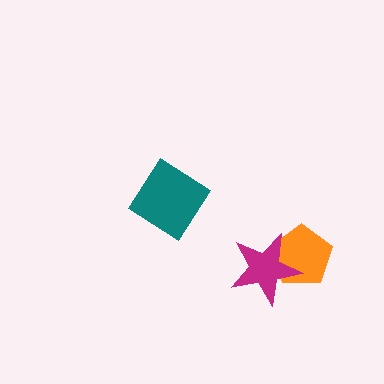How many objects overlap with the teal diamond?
0 objects overlap with the teal diamond.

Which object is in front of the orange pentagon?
The magenta star is in front of the orange pentagon.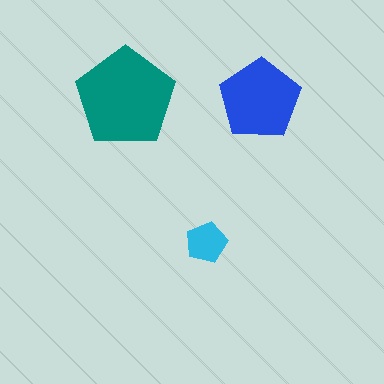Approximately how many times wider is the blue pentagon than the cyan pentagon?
About 2 times wider.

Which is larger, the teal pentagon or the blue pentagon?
The teal one.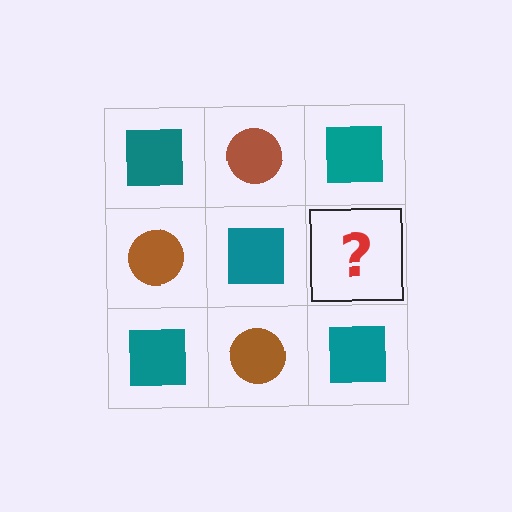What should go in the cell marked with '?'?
The missing cell should contain a brown circle.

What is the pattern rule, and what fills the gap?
The rule is that it alternates teal square and brown circle in a checkerboard pattern. The gap should be filled with a brown circle.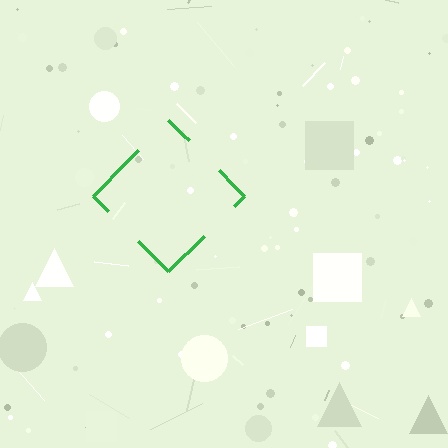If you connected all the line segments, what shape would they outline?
They would outline a diamond.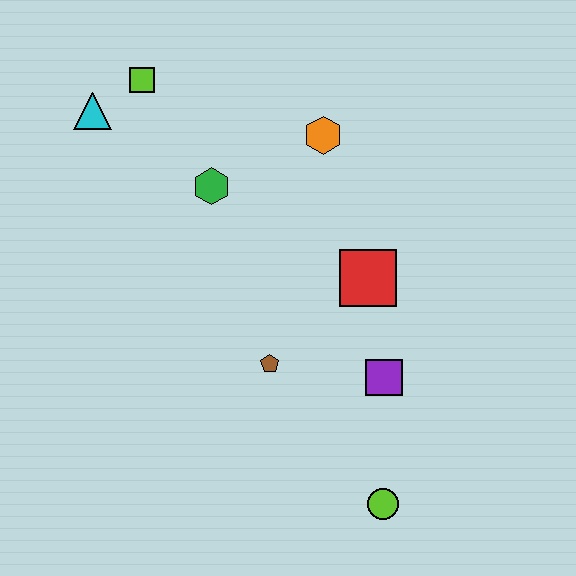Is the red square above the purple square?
Yes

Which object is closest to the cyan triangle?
The lime square is closest to the cyan triangle.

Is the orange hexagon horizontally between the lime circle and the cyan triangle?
Yes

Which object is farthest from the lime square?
The lime circle is farthest from the lime square.